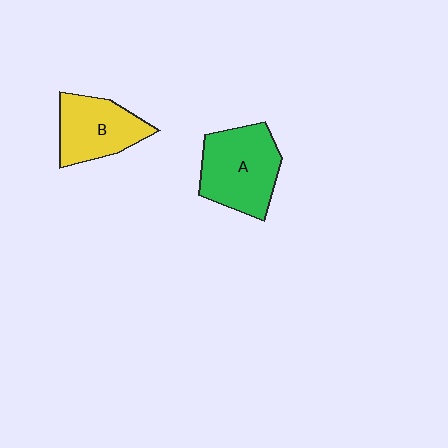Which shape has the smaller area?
Shape B (yellow).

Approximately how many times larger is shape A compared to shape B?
Approximately 1.3 times.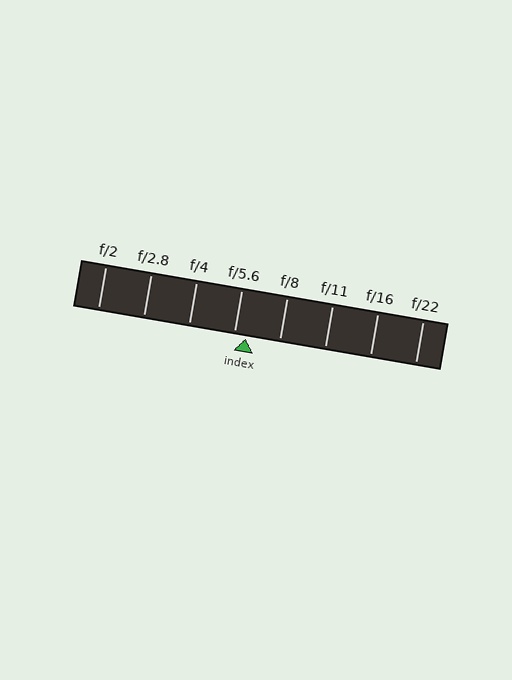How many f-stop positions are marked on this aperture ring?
There are 8 f-stop positions marked.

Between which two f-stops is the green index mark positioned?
The index mark is between f/5.6 and f/8.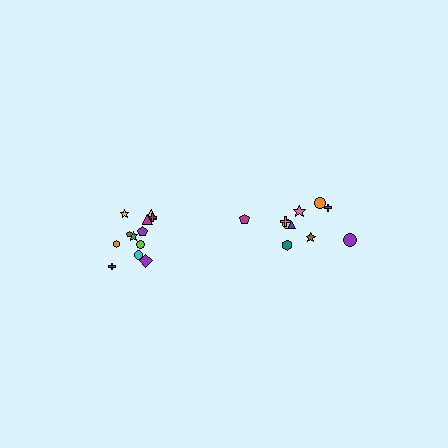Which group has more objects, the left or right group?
The left group.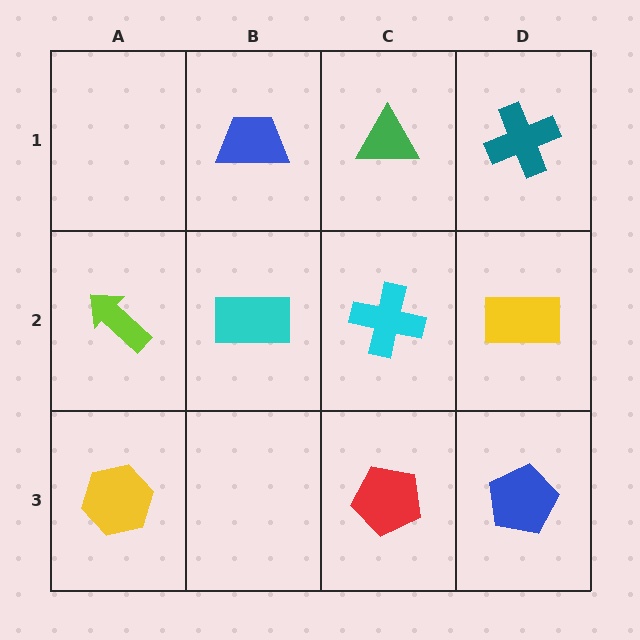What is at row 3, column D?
A blue pentagon.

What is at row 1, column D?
A teal cross.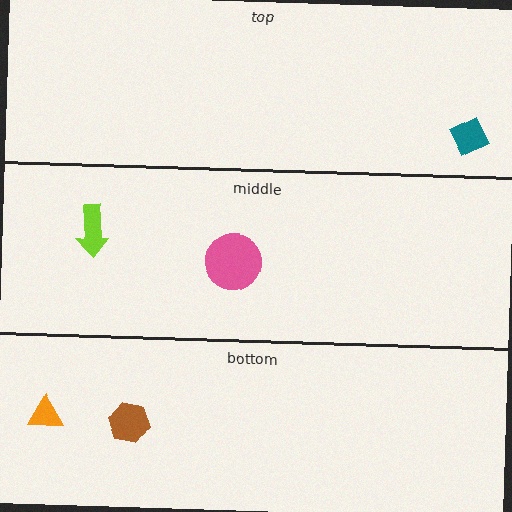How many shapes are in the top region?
1.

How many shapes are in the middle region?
2.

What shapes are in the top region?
The teal diamond.